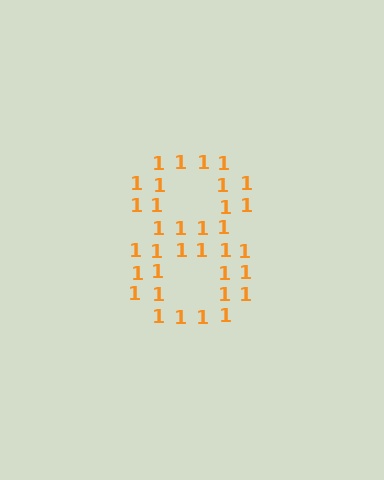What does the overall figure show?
The overall figure shows the digit 8.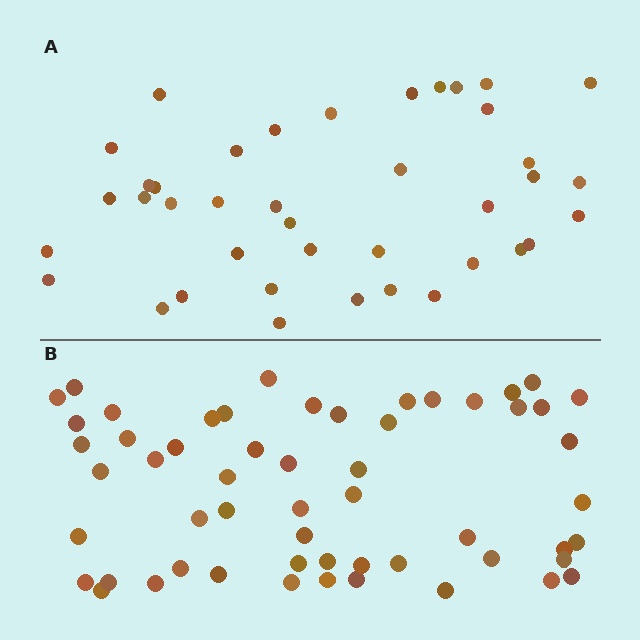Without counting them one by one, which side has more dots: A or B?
Region B (the bottom region) has more dots.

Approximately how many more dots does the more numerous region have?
Region B has approximately 15 more dots than region A.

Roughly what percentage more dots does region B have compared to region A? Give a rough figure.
About 40% more.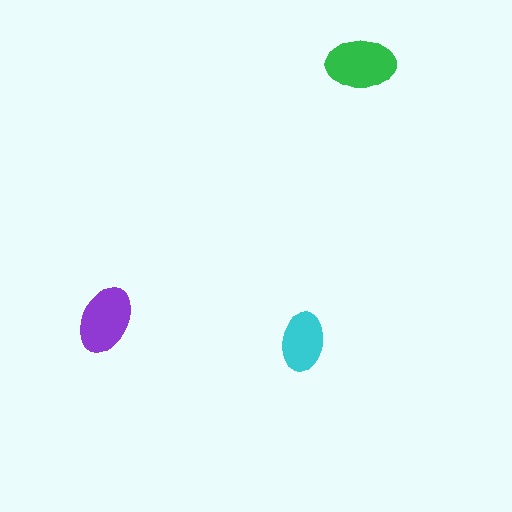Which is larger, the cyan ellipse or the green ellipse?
The green one.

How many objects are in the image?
There are 3 objects in the image.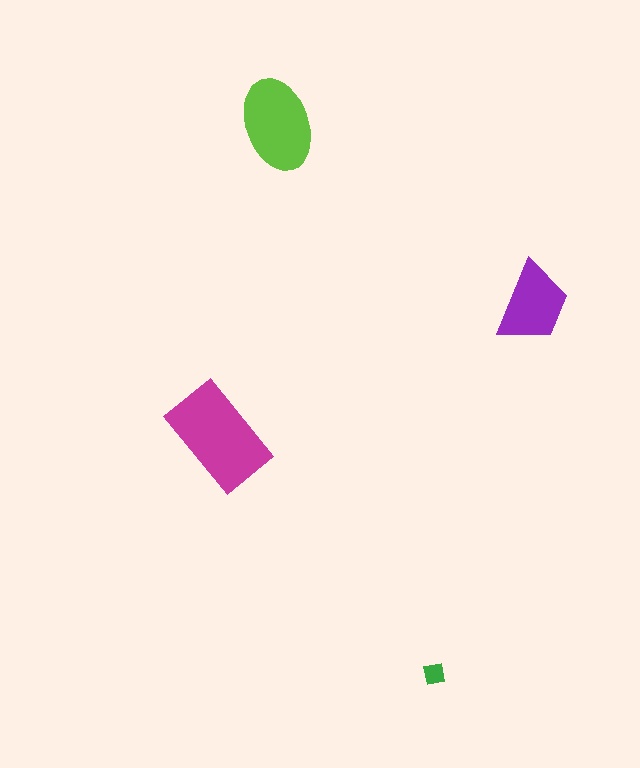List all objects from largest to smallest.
The magenta rectangle, the lime ellipse, the purple trapezoid, the green square.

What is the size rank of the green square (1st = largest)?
4th.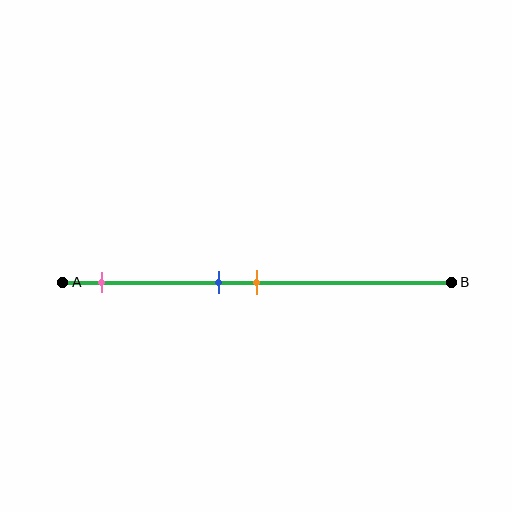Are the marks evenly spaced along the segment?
No, the marks are not evenly spaced.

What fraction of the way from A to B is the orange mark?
The orange mark is approximately 50% (0.5) of the way from A to B.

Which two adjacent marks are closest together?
The blue and orange marks are the closest adjacent pair.